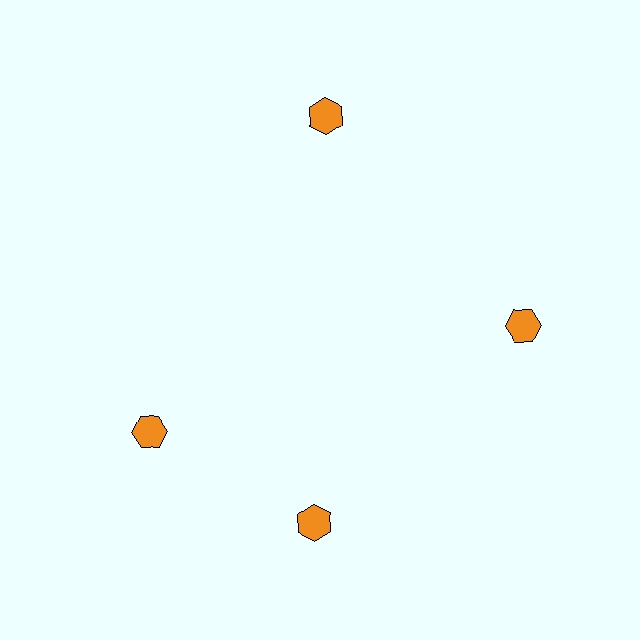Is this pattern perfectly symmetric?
No. The 4 orange hexagons are arranged in a ring, but one element near the 9 o'clock position is rotated out of alignment along the ring, breaking the 4-fold rotational symmetry.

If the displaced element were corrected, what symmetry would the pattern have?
It would have 4-fold rotational symmetry — the pattern would map onto itself every 90 degrees.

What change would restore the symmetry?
The symmetry would be restored by rotating it back into even spacing with its neighbors so that all 4 hexagons sit at equal angles and equal distance from the center.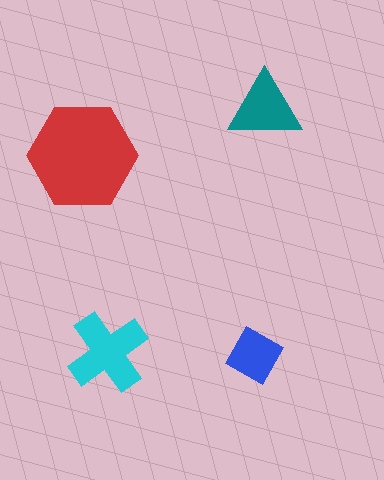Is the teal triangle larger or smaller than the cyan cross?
Smaller.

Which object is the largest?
The red hexagon.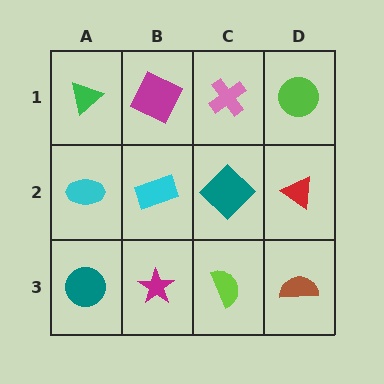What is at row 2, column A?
A cyan ellipse.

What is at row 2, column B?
A cyan rectangle.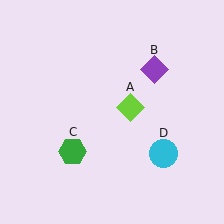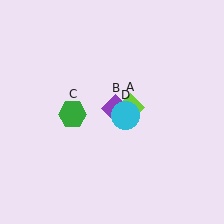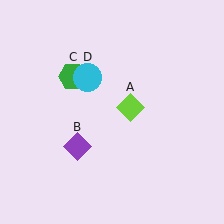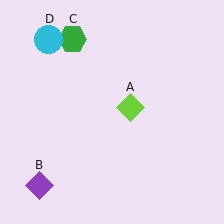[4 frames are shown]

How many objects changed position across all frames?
3 objects changed position: purple diamond (object B), green hexagon (object C), cyan circle (object D).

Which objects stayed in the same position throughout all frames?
Lime diamond (object A) remained stationary.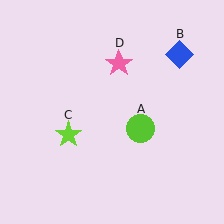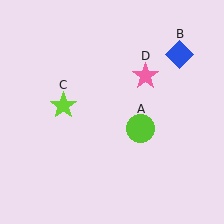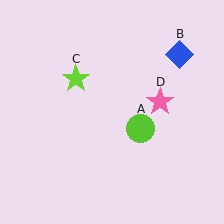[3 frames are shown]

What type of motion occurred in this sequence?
The lime star (object C), pink star (object D) rotated clockwise around the center of the scene.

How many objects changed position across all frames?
2 objects changed position: lime star (object C), pink star (object D).